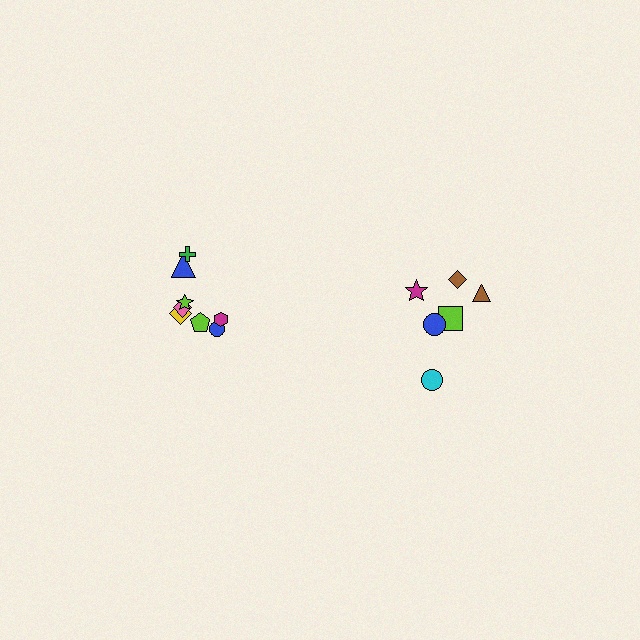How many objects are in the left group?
There are 8 objects.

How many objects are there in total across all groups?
There are 14 objects.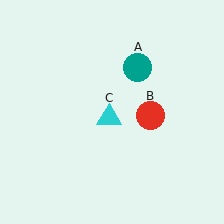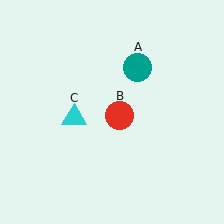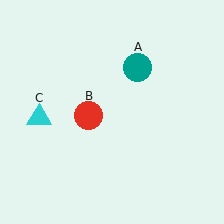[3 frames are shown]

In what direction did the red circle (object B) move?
The red circle (object B) moved left.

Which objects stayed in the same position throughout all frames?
Teal circle (object A) remained stationary.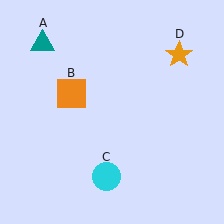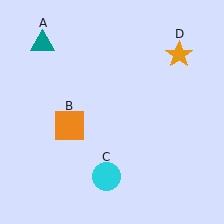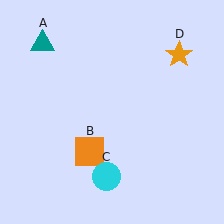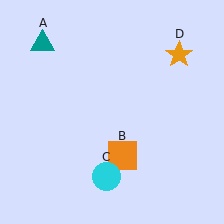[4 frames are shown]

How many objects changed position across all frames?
1 object changed position: orange square (object B).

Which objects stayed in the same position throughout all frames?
Teal triangle (object A) and cyan circle (object C) and orange star (object D) remained stationary.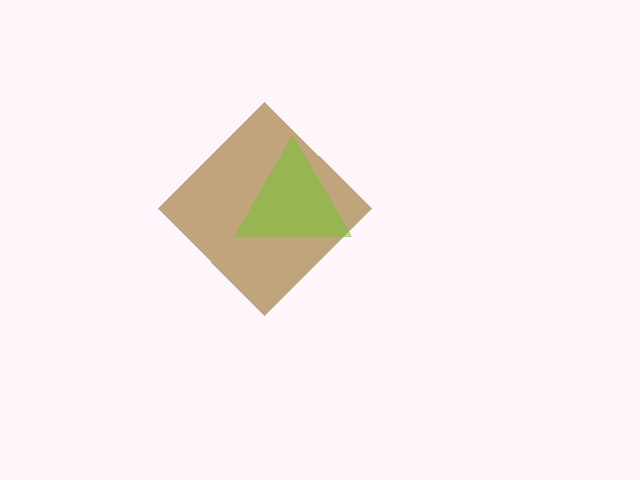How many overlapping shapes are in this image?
There are 2 overlapping shapes in the image.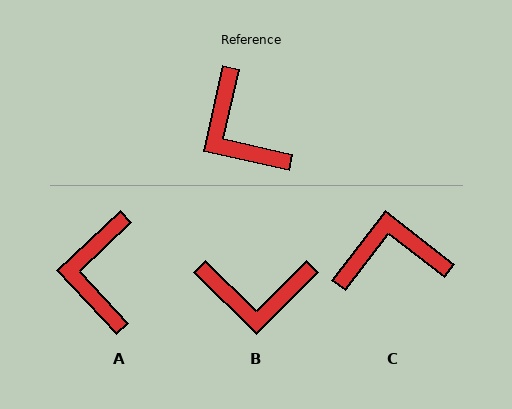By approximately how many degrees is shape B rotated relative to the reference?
Approximately 58 degrees counter-clockwise.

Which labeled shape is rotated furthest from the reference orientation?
C, about 115 degrees away.